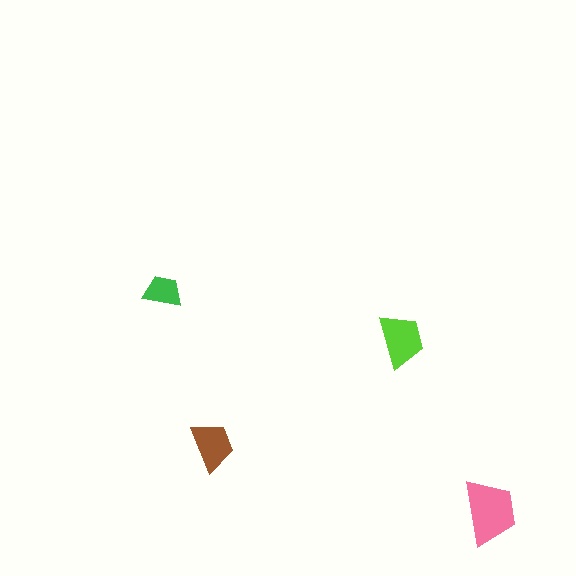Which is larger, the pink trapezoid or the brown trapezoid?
The pink one.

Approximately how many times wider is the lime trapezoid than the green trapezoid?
About 1.5 times wider.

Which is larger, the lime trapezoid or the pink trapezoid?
The pink one.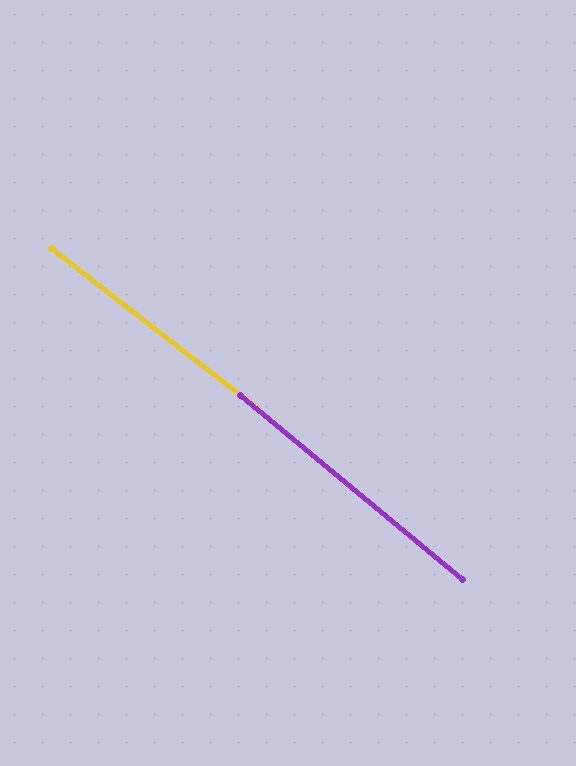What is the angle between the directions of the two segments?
Approximately 2 degrees.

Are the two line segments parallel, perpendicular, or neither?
Parallel — their directions differ by only 1.7°.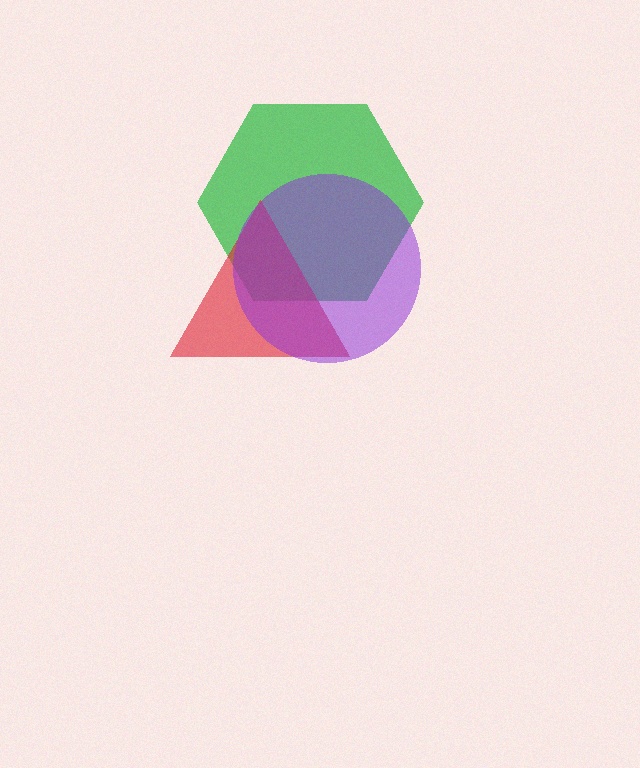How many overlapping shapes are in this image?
There are 3 overlapping shapes in the image.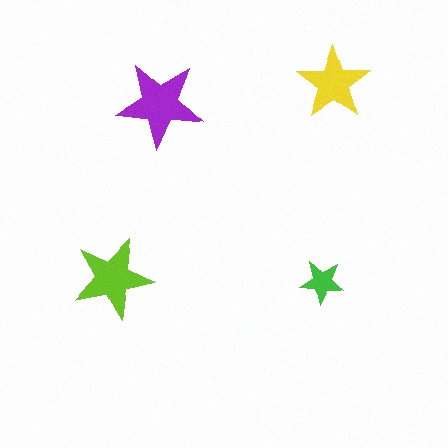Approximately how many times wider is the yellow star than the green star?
About 1.5 times wider.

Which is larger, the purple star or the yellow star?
The purple one.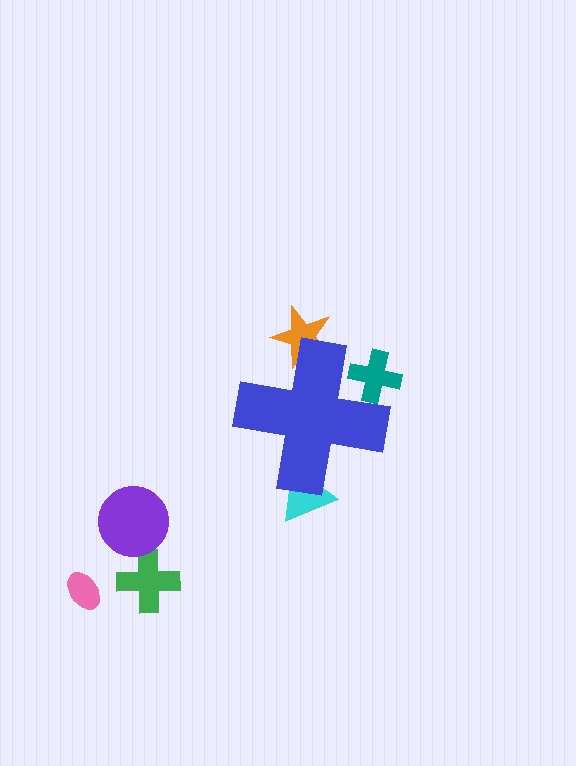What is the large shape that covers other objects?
A blue cross.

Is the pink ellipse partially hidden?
No, the pink ellipse is fully visible.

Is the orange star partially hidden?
Yes, the orange star is partially hidden behind the blue cross.